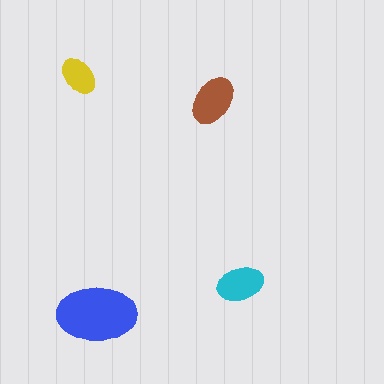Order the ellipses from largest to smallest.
the blue one, the brown one, the cyan one, the yellow one.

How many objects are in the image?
There are 4 objects in the image.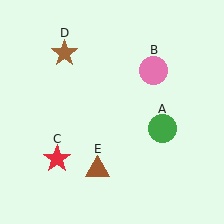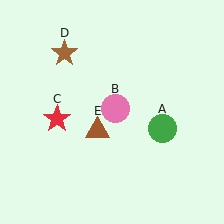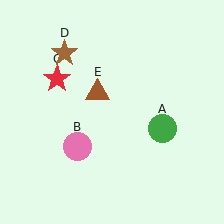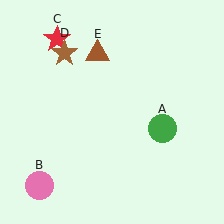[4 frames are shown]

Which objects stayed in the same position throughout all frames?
Green circle (object A) and brown star (object D) remained stationary.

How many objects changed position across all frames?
3 objects changed position: pink circle (object B), red star (object C), brown triangle (object E).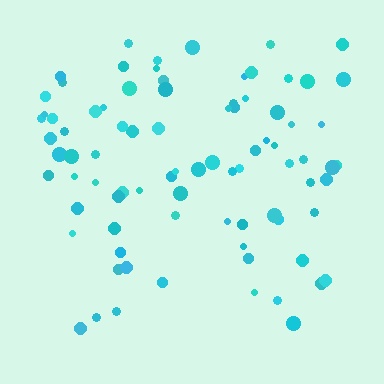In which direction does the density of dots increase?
From bottom to top, with the top side densest.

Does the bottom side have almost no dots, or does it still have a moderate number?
Still a moderate number, just noticeably fewer than the top.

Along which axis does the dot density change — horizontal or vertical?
Vertical.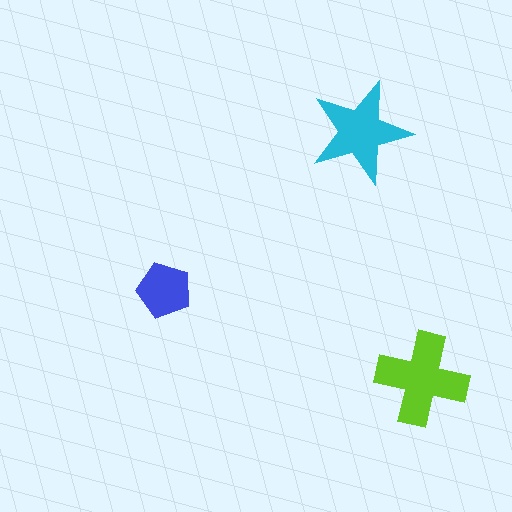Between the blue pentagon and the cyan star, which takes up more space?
The cyan star.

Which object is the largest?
The lime cross.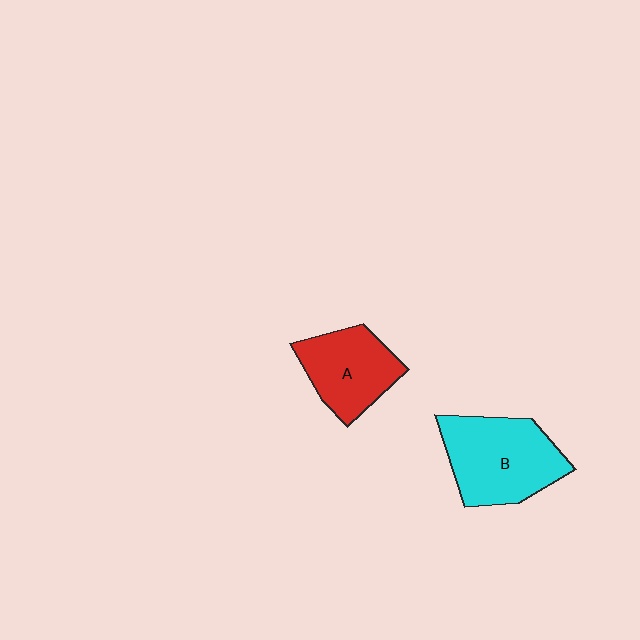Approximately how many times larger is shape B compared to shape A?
Approximately 1.3 times.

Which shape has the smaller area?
Shape A (red).